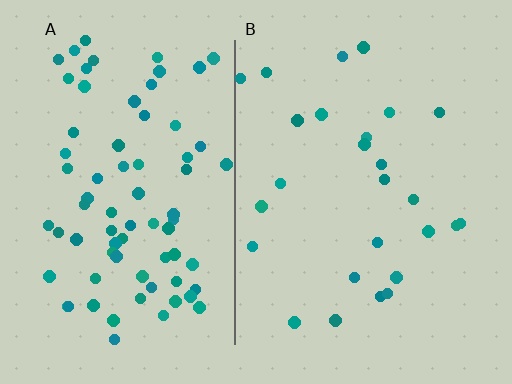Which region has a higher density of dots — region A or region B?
A (the left).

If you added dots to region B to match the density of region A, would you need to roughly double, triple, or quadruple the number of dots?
Approximately triple.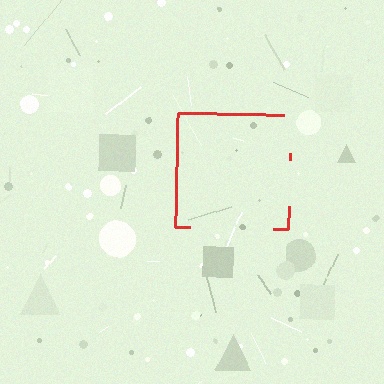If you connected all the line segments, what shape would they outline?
They would outline a square.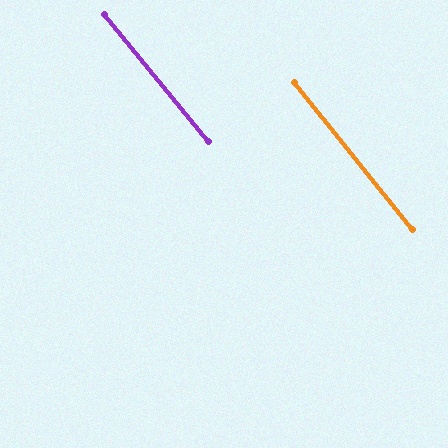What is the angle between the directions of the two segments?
Approximately 1 degree.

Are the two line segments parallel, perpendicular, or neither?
Parallel — their directions differ by only 0.8°.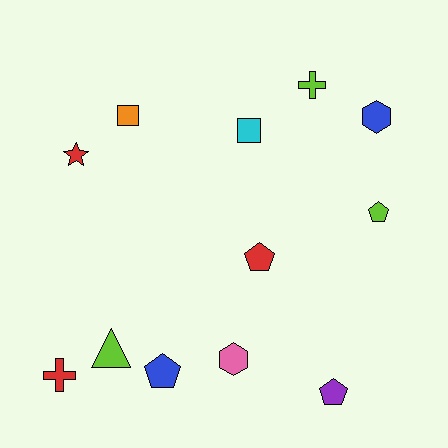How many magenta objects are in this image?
There are no magenta objects.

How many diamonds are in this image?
There are no diamonds.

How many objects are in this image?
There are 12 objects.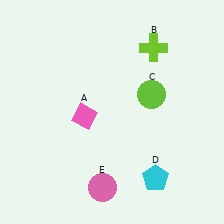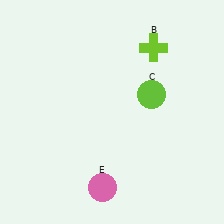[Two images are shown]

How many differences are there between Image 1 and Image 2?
There are 2 differences between the two images.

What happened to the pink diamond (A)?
The pink diamond (A) was removed in Image 2. It was in the bottom-left area of Image 1.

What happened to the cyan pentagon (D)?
The cyan pentagon (D) was removed in Image 2. It was in the bottom-right area of Image 1.